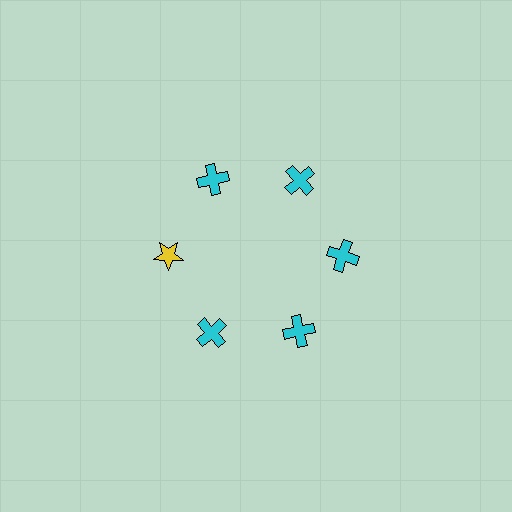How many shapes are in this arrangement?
There are 6 shapes arranged in a ring pattern.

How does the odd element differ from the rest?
It differs in both color (yellow instead of cyan) and shape (star instead of cross).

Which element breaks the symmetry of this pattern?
The yellow star at roughly the 9 o'clock position breaks the symmetry. All other shapes are cyan crosses.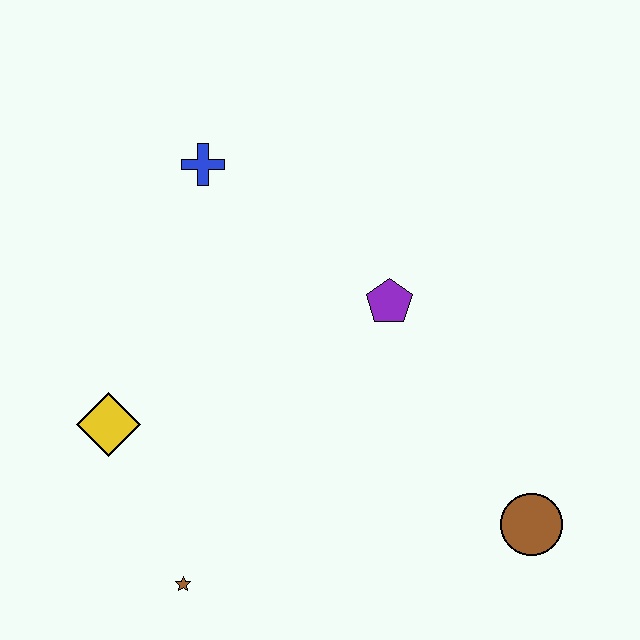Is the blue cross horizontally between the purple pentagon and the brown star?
Yes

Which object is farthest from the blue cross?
The brown circle is farthest from the blue cross.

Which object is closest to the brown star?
The yellow diamond is closest to the brown star.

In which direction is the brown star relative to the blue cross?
The brown star is below the blue cross.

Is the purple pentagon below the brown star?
No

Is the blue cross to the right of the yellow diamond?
Yes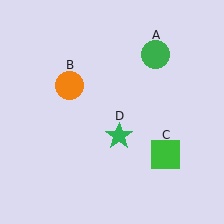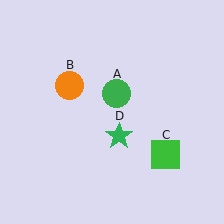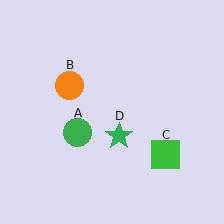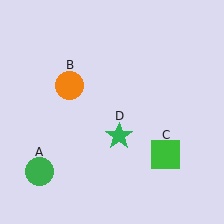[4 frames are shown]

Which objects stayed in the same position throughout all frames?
Orange circle (object B) and green square (object C) and green star (object D) remained stationary.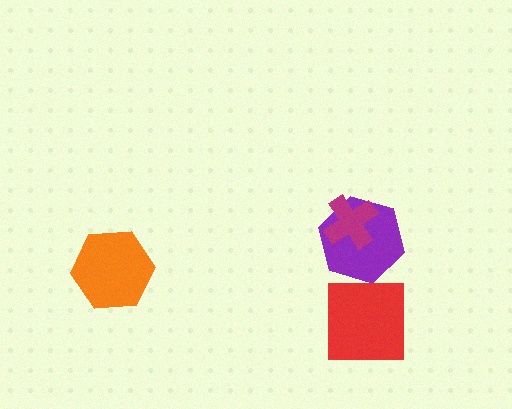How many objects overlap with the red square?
0 objects overlap with the red square.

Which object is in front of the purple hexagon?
The magenta cross is in front of the purple hexagon.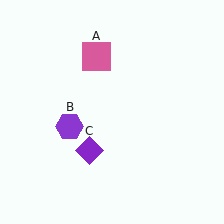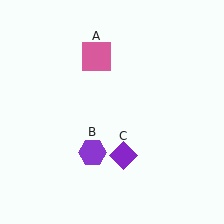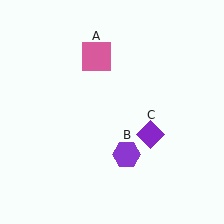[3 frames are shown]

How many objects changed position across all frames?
2 objects changed position: purple hexagon (object B), purple diamond (object C).